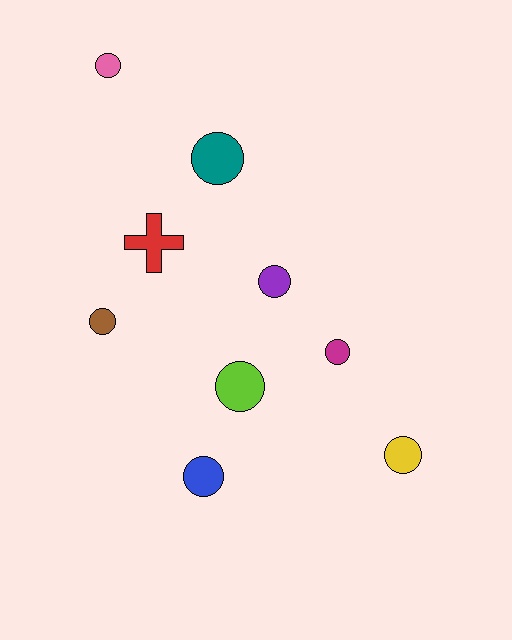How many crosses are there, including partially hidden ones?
There is 1 cross.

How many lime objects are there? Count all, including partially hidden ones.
There is 1 lime object.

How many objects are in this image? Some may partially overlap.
There are 9 objects.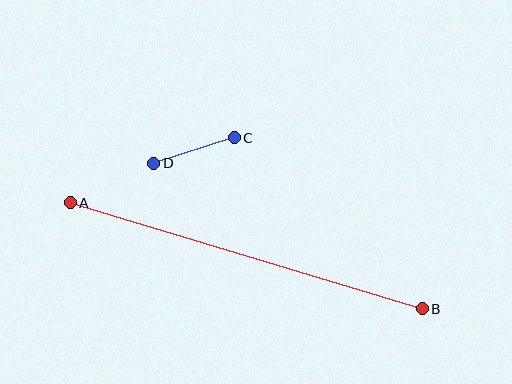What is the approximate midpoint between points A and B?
The midpoint is at approximately (246, 256) pixels.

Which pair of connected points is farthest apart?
Points A and B are farthest apart.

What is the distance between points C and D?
The distance is approximately 85 pixels.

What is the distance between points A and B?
The distance is approximately 367 pixels.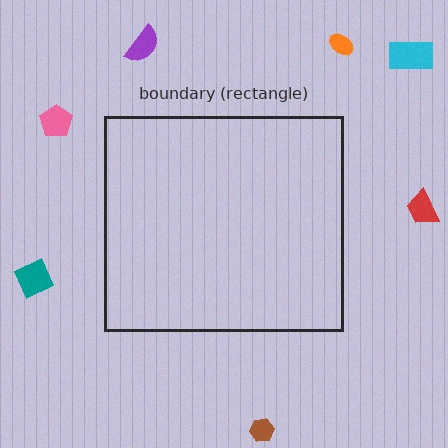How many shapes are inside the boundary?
0 inside, 7 outside.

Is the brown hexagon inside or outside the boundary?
Outside.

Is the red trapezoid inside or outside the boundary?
Outside.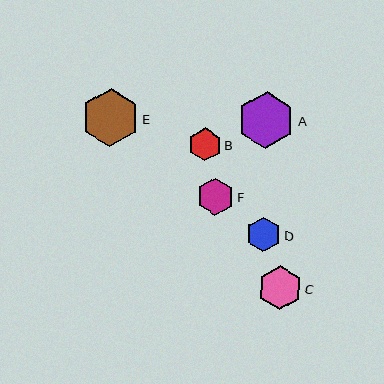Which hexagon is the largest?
Hexagon E is the largest with a size of approximately 58 pixels.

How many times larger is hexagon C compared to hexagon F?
Hexagon C is approximately 1.2 times the size of hexagon F.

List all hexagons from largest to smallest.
From largest to smallest: E, A, C, F, D, B.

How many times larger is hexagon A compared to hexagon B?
Hexagon A is approximately 1.7 times the size of hexagon B.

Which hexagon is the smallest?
Hexagon B is the smallest with a size of approximately 33 pixels.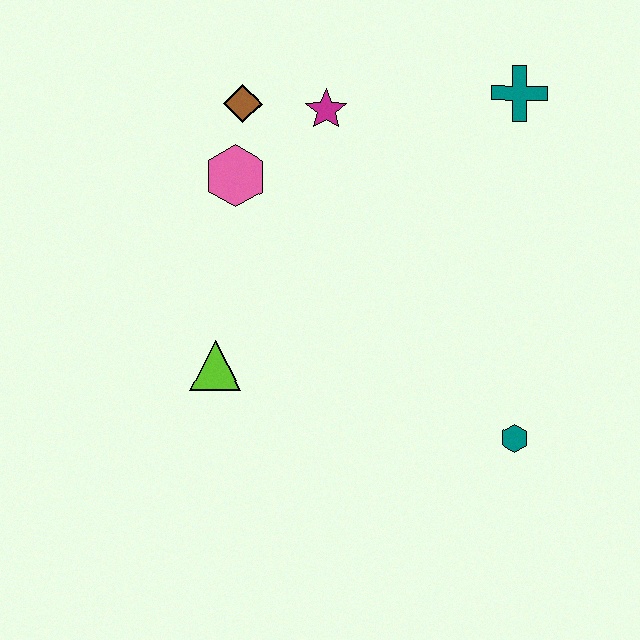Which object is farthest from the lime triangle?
The teal cross is farthest from the lime triangle.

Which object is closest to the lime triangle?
The pink hexagon is closest to the lime triangle.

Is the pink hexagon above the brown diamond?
No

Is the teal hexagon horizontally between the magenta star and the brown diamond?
No